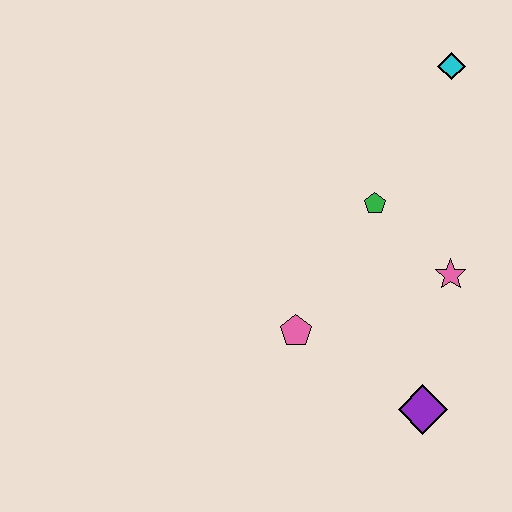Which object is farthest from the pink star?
The cyan diamond is farthest from the pink star.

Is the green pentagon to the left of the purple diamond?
Yes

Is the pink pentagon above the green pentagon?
No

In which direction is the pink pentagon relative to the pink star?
The pink pentagon is to the left of the pink star.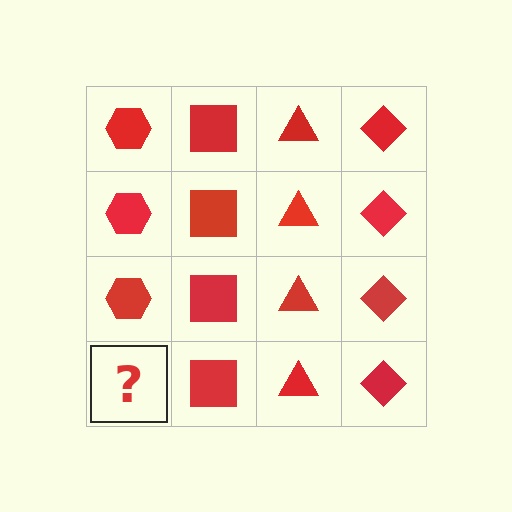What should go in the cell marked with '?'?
The missing cell should contain a red hexagon.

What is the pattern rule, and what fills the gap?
The rule is that each column has a consistent shape. The gap should be filled with a red hexagon.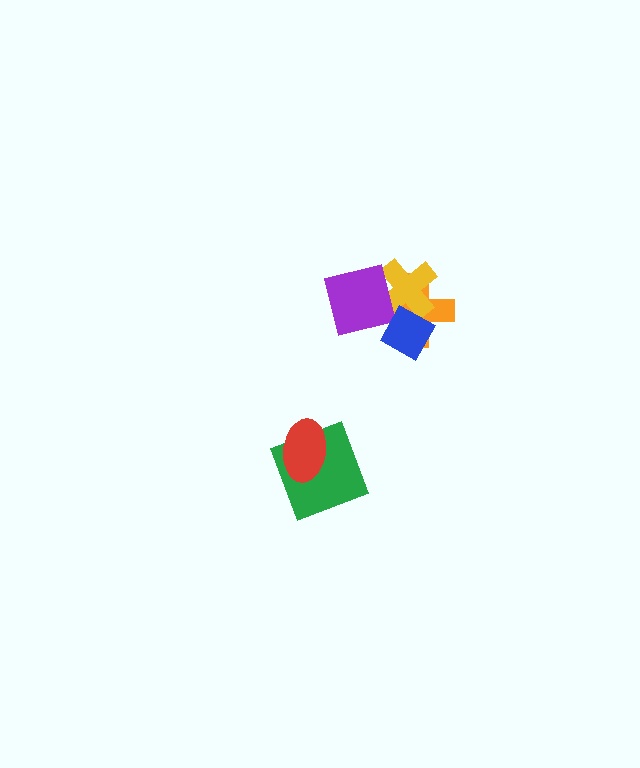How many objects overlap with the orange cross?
3 objects overlap with the orange cross.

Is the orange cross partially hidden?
Yes, it is partially covered by another shape.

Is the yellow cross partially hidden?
Yes, it is partially covered by another shape.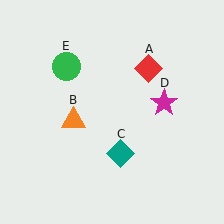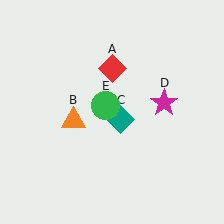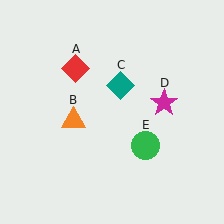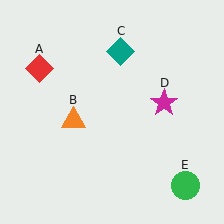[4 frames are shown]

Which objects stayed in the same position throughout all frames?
Orange triangle (object B) and magenta star (object D) remained stationary.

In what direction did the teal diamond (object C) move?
The teal diamond (object C) moved up.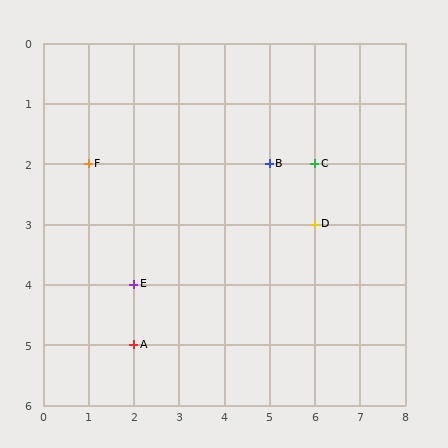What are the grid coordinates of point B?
Point B is at grid coordinates (5, 2).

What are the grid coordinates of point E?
Point E is at grid coordinates (2, 4).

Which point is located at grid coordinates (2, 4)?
Point E is at (2, 4).